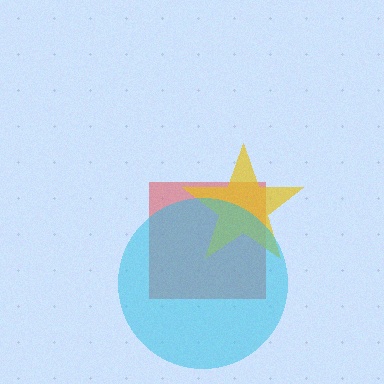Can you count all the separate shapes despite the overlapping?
Yes, there are 3 separate shapes.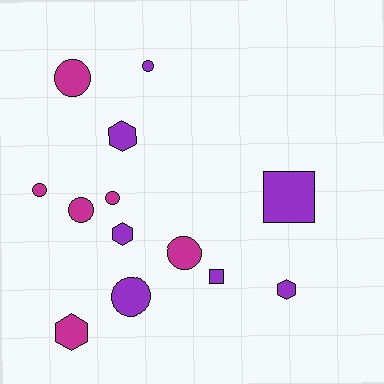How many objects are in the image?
There are 13 objects.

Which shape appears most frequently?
Circle, with 7 objects.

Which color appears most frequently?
Purple, with 7 objects.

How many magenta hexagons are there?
There is 1 magenta hexagon.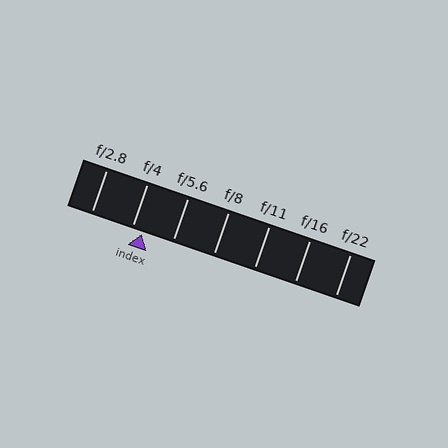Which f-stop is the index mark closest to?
The index mark is closest to f/4.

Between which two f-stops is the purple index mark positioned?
The index mark is between f/4 and f/5.6.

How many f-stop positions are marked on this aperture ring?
There are 7 f-stop positions marked.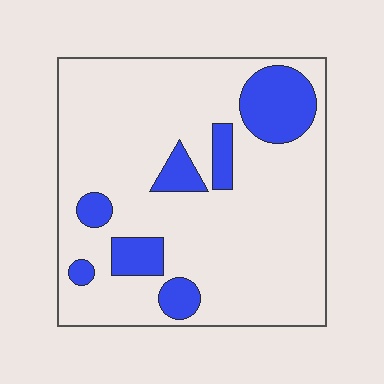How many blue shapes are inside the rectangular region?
7.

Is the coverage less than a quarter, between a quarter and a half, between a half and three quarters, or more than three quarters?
Less than a quarter.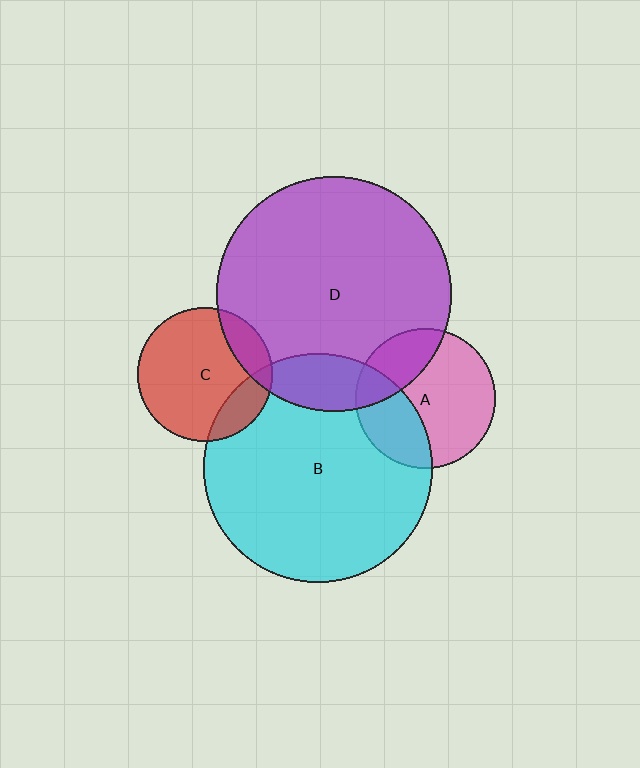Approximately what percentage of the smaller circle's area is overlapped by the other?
Approximately 25%.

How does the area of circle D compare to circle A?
Approximately 2.8 times.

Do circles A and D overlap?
Yes.